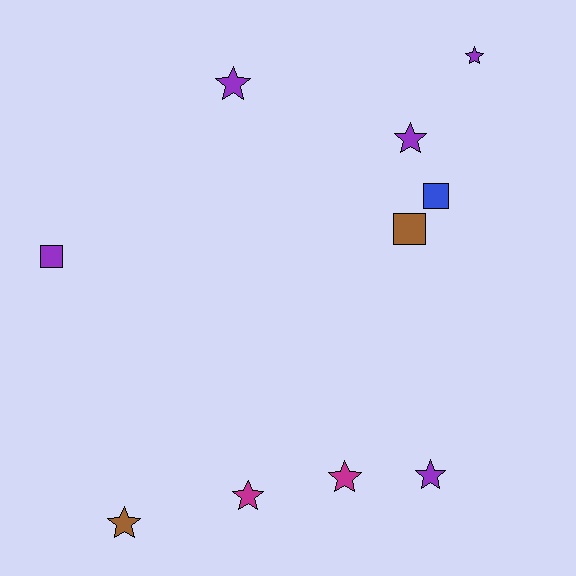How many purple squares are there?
There is 1 purple square.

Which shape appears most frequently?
Star, with 7 objects.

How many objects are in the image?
There are 10 objects.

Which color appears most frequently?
Purple, with 5 objects.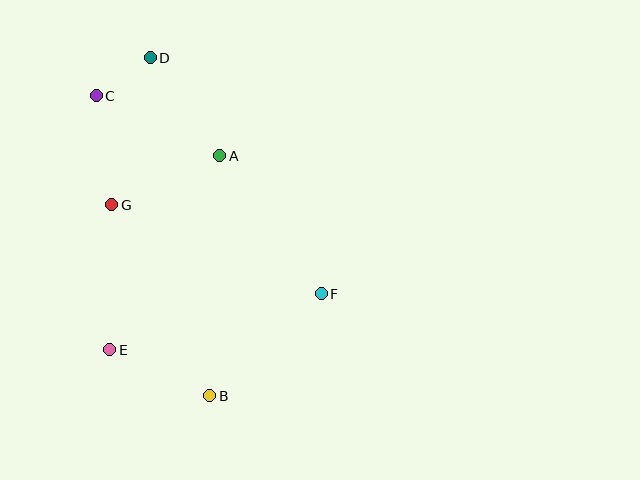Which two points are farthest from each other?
Points B and D are farthest from each other.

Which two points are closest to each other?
Points C and D are closest to each other.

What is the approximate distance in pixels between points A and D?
The distance between A and D is approximately 121 pixels.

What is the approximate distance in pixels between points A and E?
The distance between A and E is approximately 223 pixels.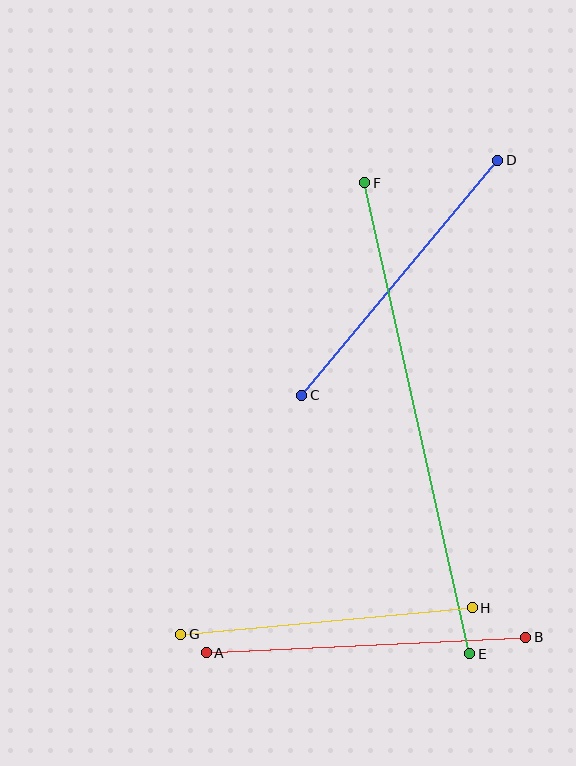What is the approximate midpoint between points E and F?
The midpoint is at approximately (417, 418) pixels.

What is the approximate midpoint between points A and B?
The midpoint is at approximately (366, 645) pixels.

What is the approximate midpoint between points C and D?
The midpoint is at approximately (400, 278) pixels.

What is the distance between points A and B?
The distance is approximately 320 pixels.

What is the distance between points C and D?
The distance is approximately 306 pixels.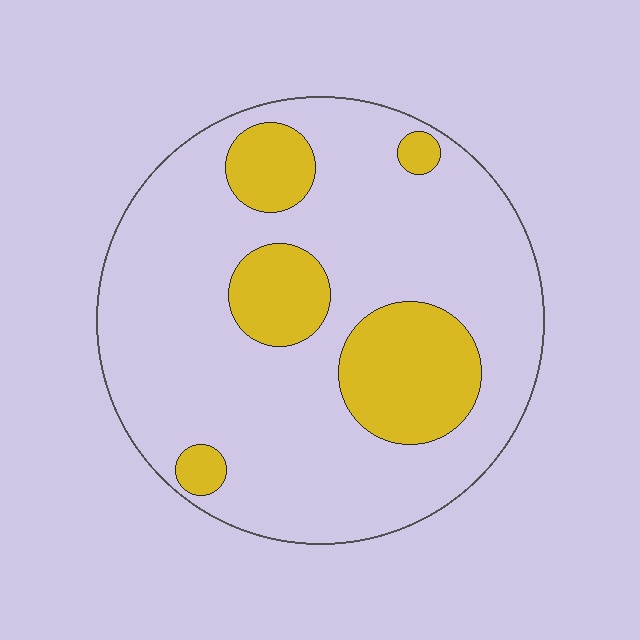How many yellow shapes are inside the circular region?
5.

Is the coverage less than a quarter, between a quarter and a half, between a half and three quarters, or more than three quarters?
Less than a quarter.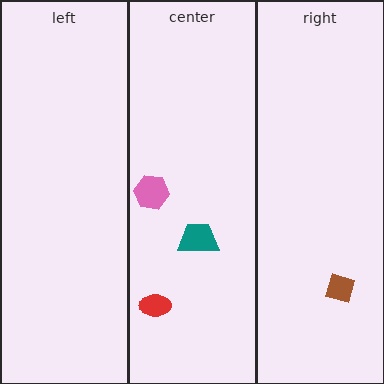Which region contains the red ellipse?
The center region.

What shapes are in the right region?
The brown diamond.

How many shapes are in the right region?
1.